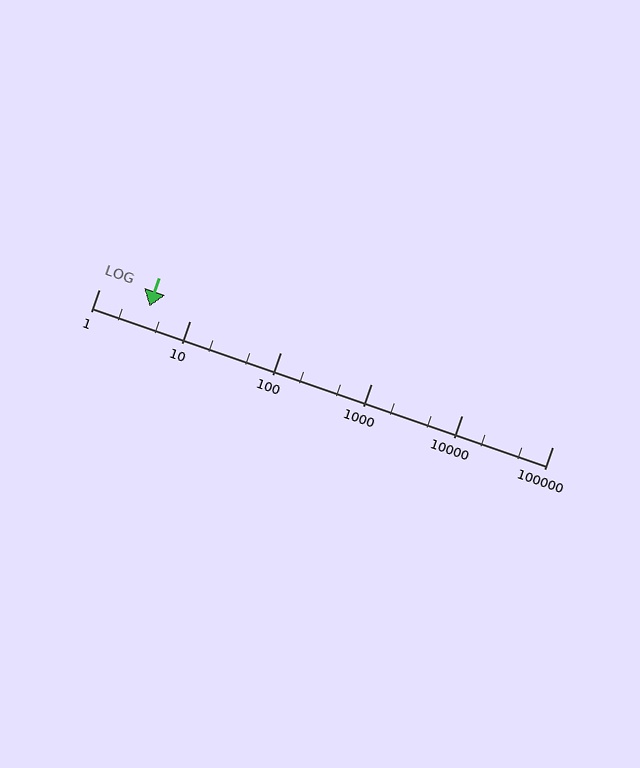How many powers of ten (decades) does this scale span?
The scale spans 5 decades, from 1 to 100000.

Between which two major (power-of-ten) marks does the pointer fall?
The pointer is between 1 and 10.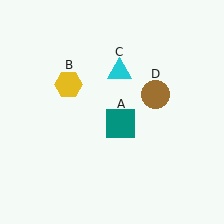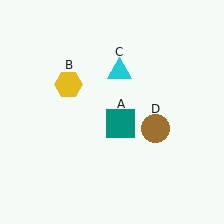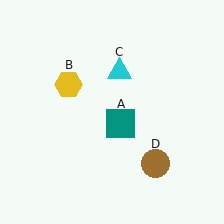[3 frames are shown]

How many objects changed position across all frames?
1 object changed position: brown circle (object D).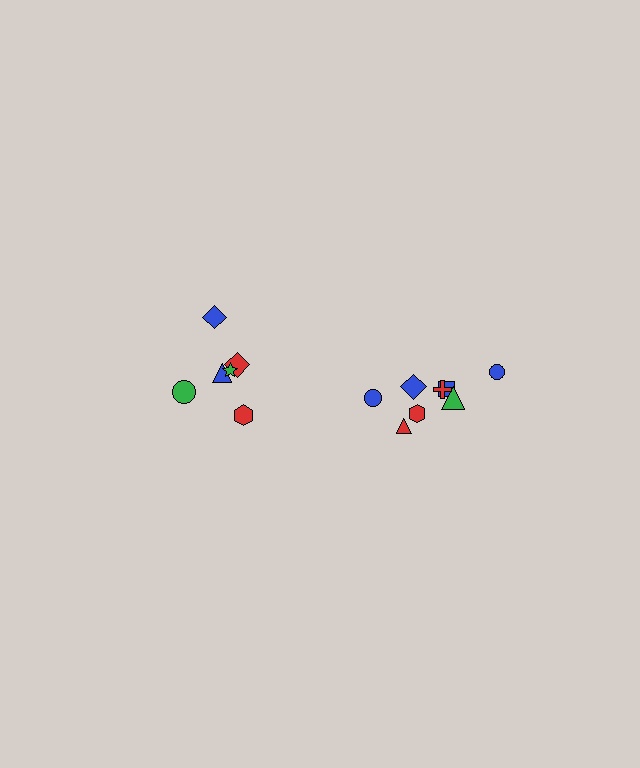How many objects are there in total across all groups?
There are 14 objects.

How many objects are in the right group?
There are 8 objects.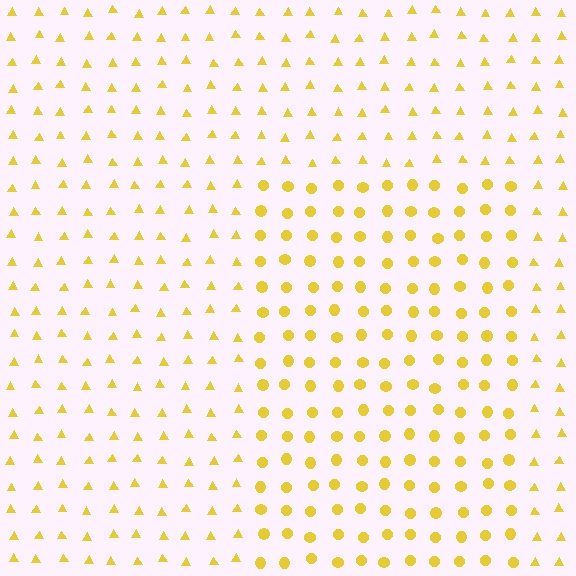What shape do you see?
I see a rectangle.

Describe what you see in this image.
The image is filled with small yellow elements arranged in a uniform grid. A rectangle-shaped region contains circles, while the surrounding area contains triangles. The boundary is defined purely by the change in element shape.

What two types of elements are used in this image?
The image uses circles inside the rectangle region and triangles outside it.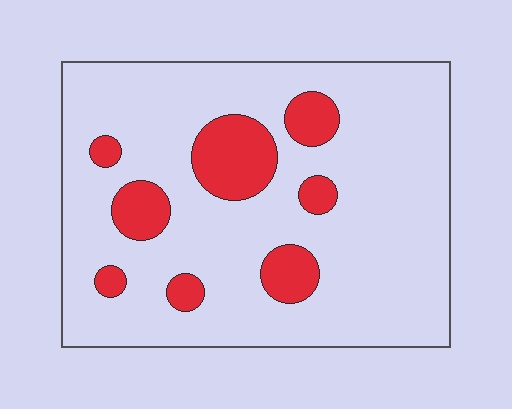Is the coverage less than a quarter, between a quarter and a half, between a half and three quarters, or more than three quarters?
Less than a quarter.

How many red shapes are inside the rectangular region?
8.